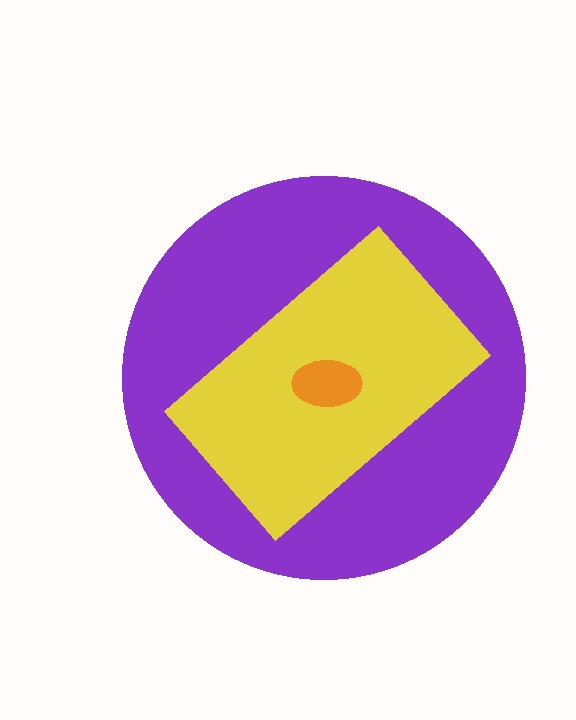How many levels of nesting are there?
3.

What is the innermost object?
The orange ellipse.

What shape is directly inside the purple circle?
The yellow rectangle.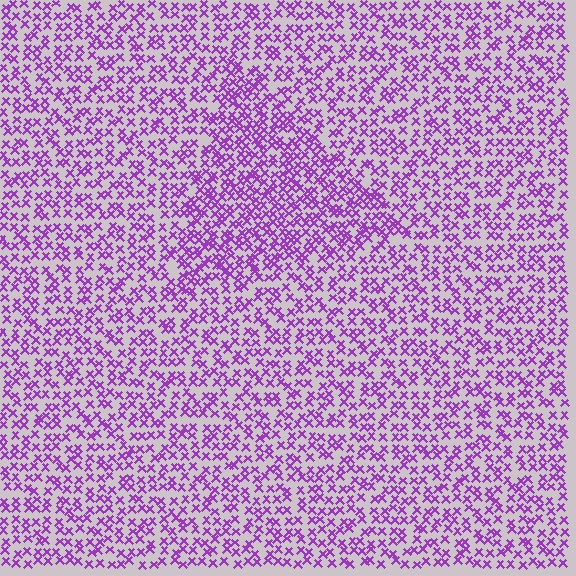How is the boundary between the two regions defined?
The boundary is defined by a change in element density (approximately 1.6x ratio). All elements are the same color, size, and shape.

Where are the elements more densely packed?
The elements are more densely packed inside the triangle boundary.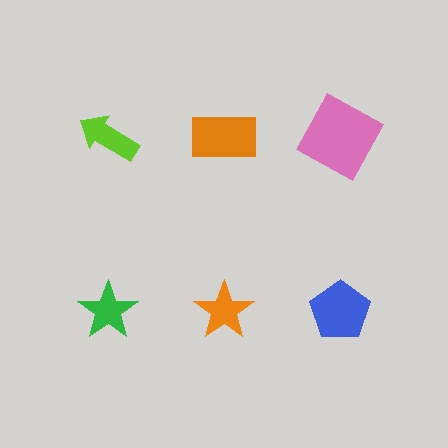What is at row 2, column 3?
A blue pentagon.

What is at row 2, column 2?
An orange star.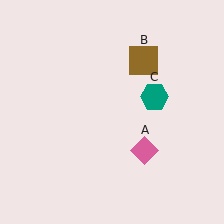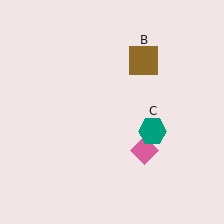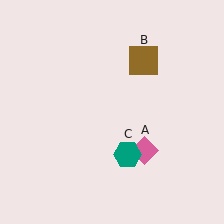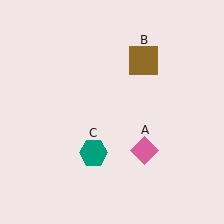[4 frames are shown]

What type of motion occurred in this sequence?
The teal hexagon (object C) rotated clockwise around the center of the scene.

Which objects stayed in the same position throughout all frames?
Pink diamond (object A) and brown square (object B) remained stationary.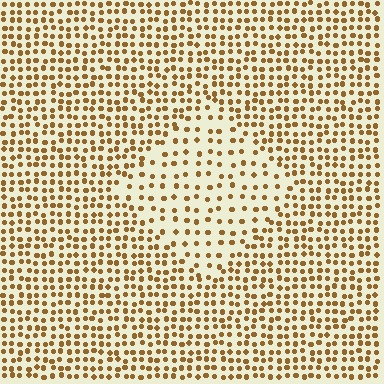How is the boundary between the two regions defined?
The boundary is defined by a change in element density (approximately 2.0x ratio). All elements are the same color, size, and shape.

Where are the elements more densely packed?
The elements are more densely packed outside the diamond boundary.